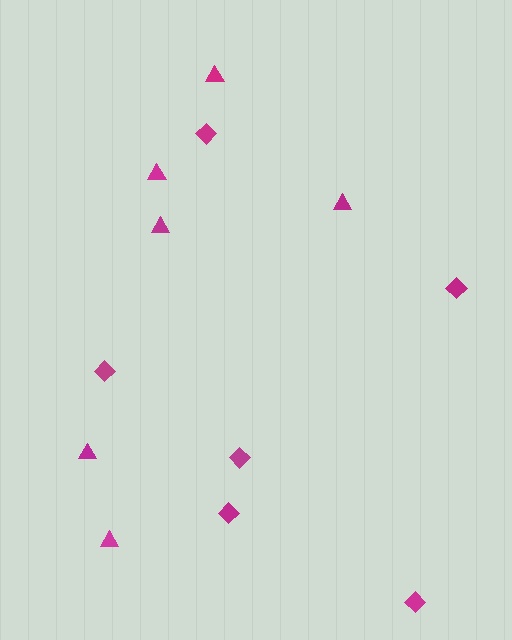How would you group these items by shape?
There are 2 groups: one group of triangles (6) and one group of diamonds (6).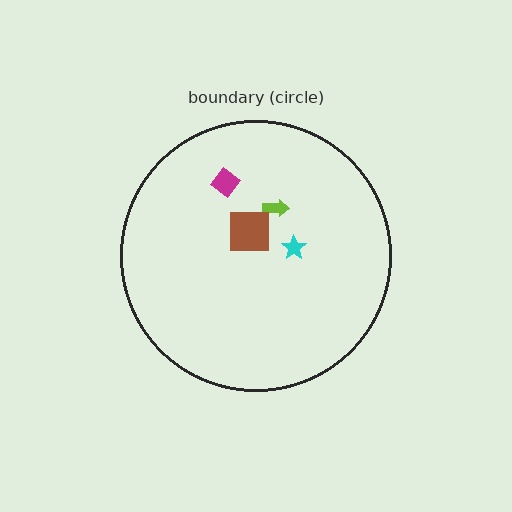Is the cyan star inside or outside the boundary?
Inside.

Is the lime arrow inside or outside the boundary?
Inside.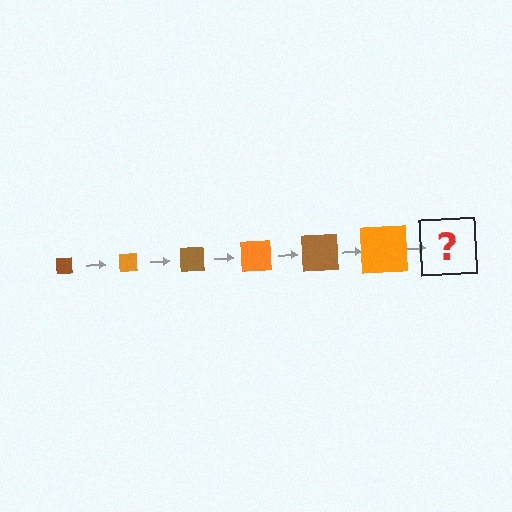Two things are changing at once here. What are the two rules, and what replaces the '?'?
The two rules are that the square grows larger each step and the color cycles through brown and orange. The '?' should be a brown square, larger than the previous one.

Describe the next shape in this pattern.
It should be a brown square, larger than the previous one.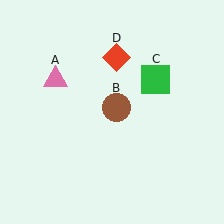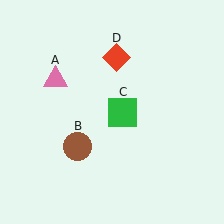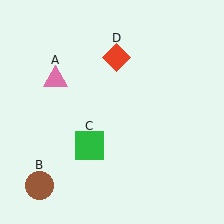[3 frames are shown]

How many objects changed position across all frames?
2 objects changed position: brown circle (object B), green square (object C).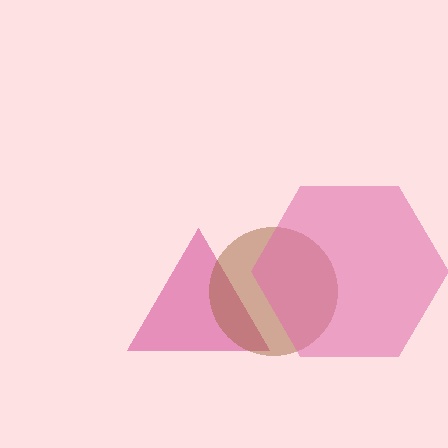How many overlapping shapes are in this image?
There are 3 overlapping shapes in the image.